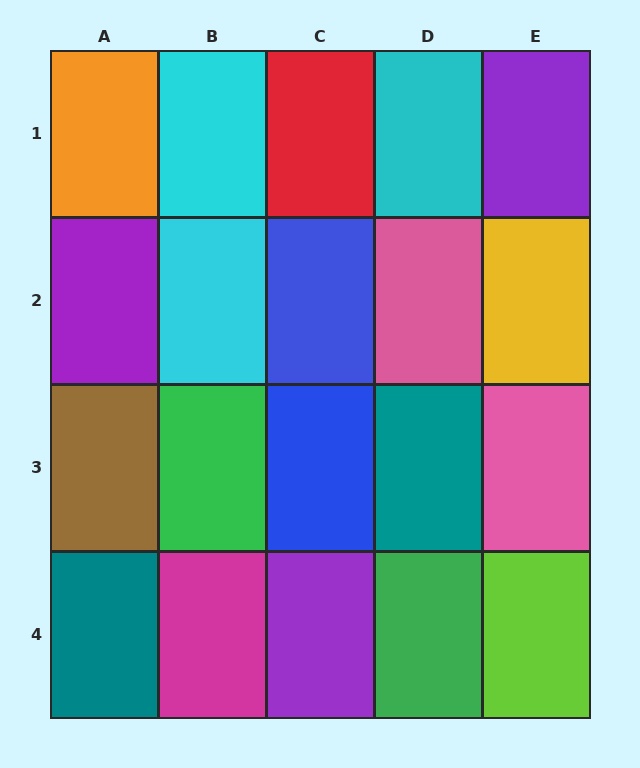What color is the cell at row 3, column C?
Blue.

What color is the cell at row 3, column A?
Brown.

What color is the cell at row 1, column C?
Red.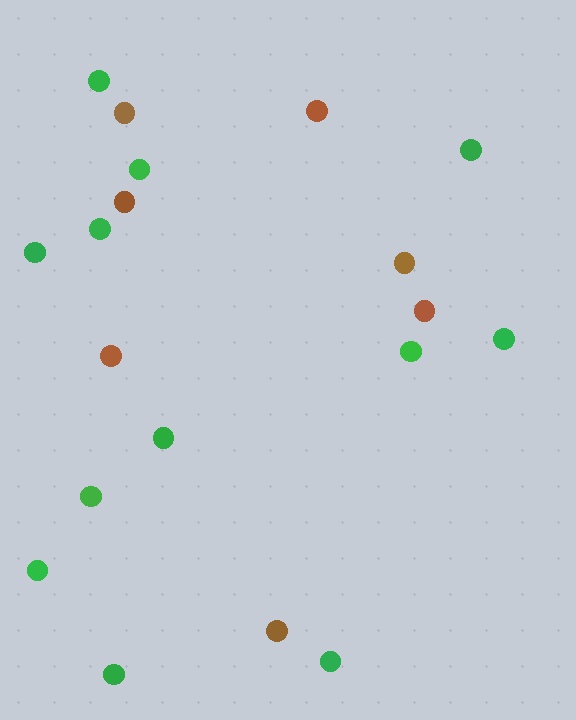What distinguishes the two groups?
There are 2 groups: one group of brown circles (7) and one group of green circles (12).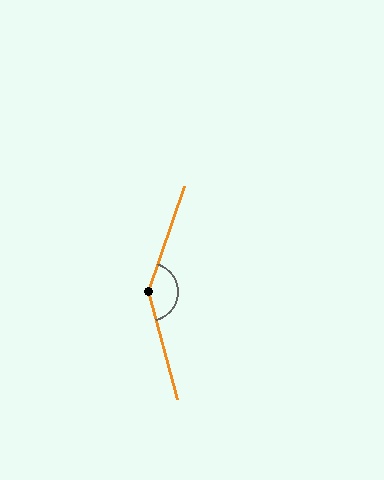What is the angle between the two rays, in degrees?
Approximately 146 degrees.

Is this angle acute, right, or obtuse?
It is obtuse.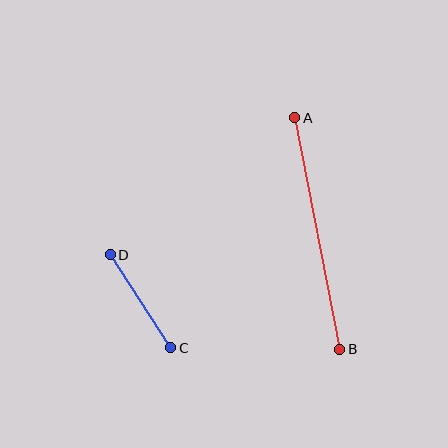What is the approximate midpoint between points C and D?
The midpoint is at approximately (140, 301) pixels.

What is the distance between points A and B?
The distance is approximately 236 pixels.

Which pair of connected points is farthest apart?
Points A and B are farthest apart.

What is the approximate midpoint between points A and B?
The midpoint is at approximately (317, 234) pixels.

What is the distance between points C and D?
The distance is approximately 111 pixels.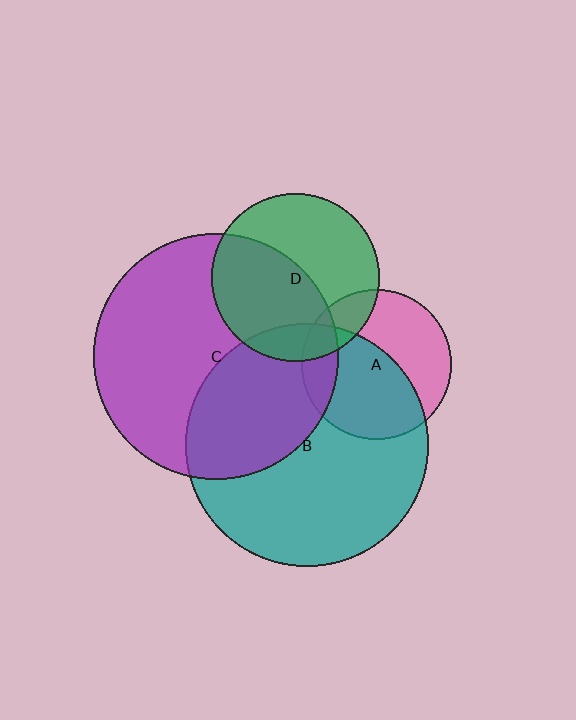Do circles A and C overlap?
Yes.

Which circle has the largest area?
Circle C (purple).